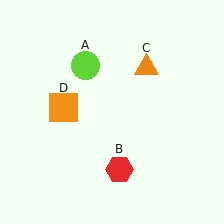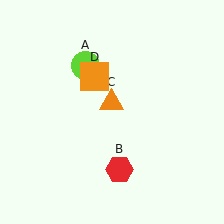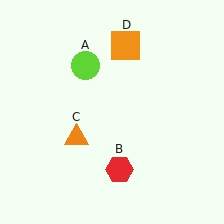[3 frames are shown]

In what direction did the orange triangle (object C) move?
The orange triangle (object C) moved down and to the left.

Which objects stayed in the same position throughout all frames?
Lime circle (object A) and red hexagon (object B) remained stationary.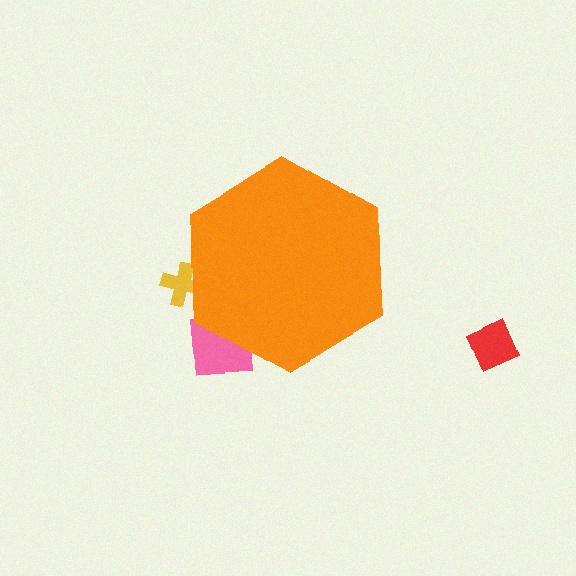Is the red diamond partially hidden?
No, the red diamond is fully visible.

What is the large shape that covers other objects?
An orange hexagon.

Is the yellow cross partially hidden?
Yes, the yellow cross is partially hidden behind the orange hexagon.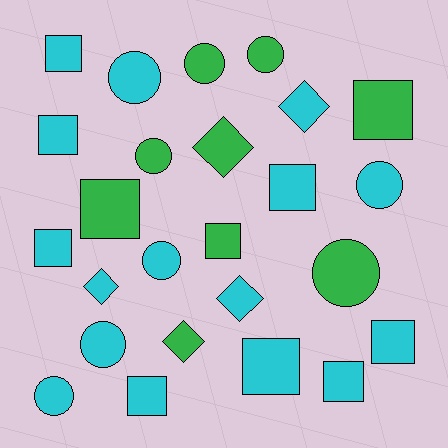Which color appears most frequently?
Cyan, with 16 objects.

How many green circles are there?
There are 4 green circles.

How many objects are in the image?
There are 25 objects.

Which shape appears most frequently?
Square, with 11 objects.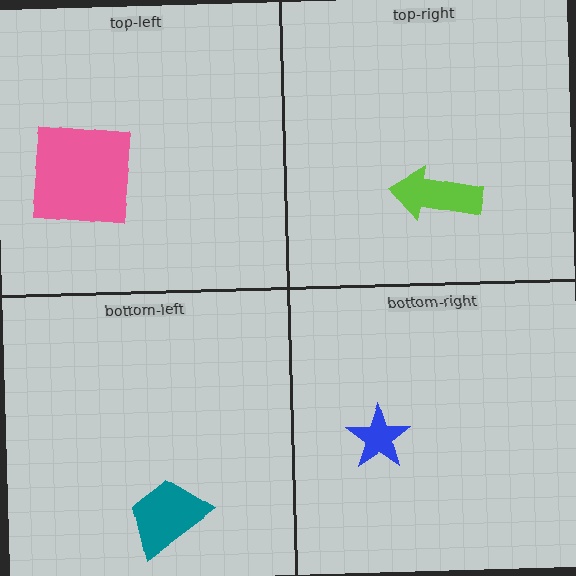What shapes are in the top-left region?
The pink square.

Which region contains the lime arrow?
The top-right region.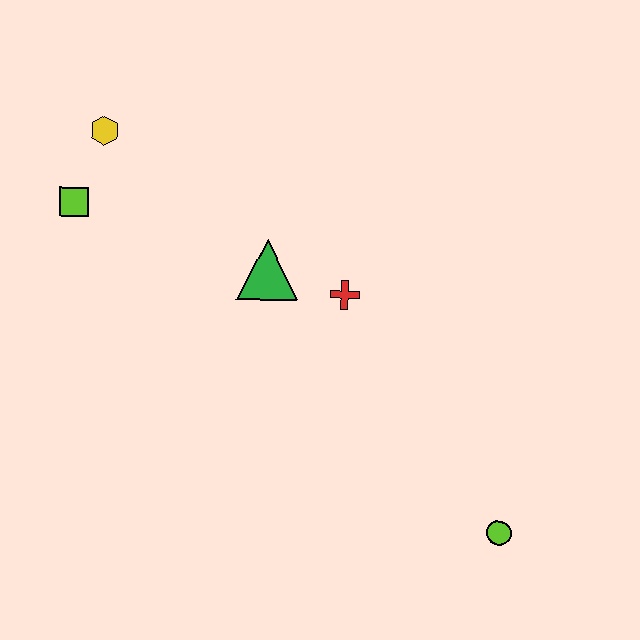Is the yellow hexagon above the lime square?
Yes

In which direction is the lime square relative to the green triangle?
The lime square is to the left of the green triangle.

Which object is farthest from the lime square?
The lime circle is farthest from the lime square.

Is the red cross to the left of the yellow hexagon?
No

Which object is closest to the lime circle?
The red cross is closest to the lime circle.